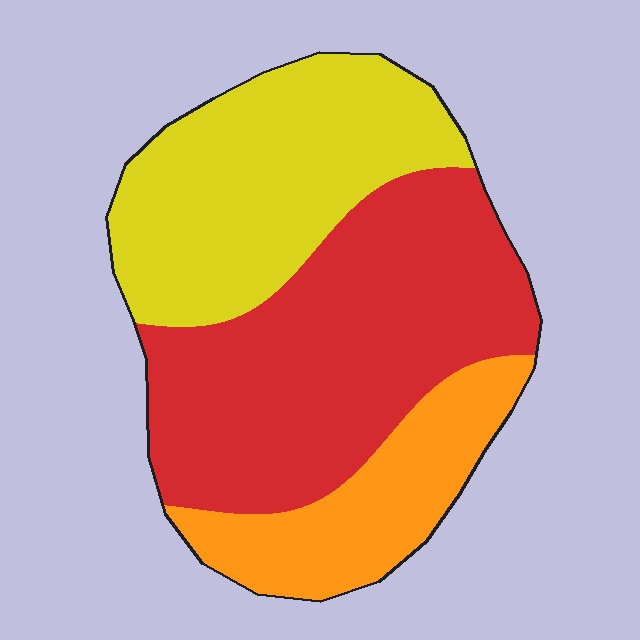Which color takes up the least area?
Orange, at roughly 20%.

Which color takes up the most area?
Red, at roughly 45%.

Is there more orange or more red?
Red.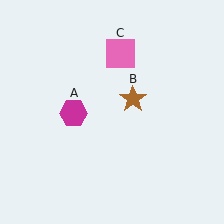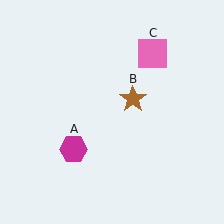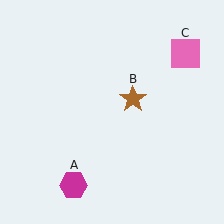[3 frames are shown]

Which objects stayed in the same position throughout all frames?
Brown star (object B) remained stationary.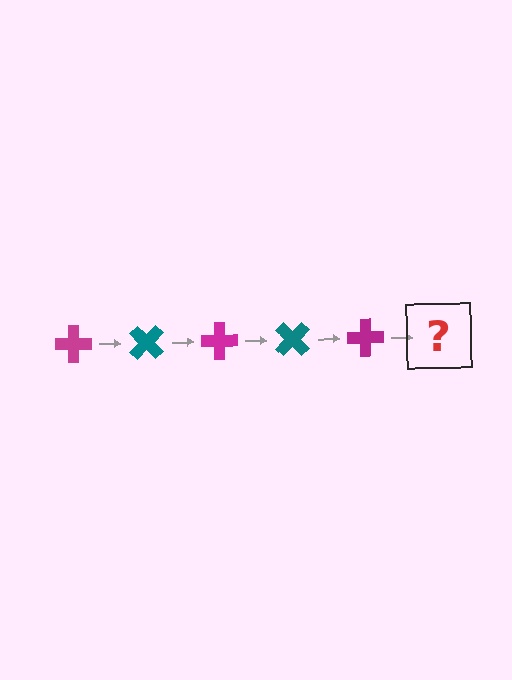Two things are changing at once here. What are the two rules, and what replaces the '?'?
The two rules are that it rotates 45 degrees each step and the color cycles through magenta and teal. The '?' should be a teal cross, rotated 225 degrees from the start.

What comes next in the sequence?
The next element should be a teal cross, rotated 225 degrees from the start.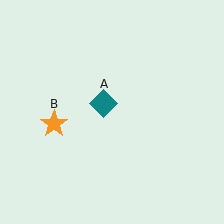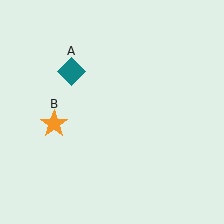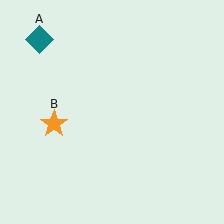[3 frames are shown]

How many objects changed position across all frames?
1 object changed position: teal diamond (object A).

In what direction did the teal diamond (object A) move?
The teal diamond (object A) moved up and to the left.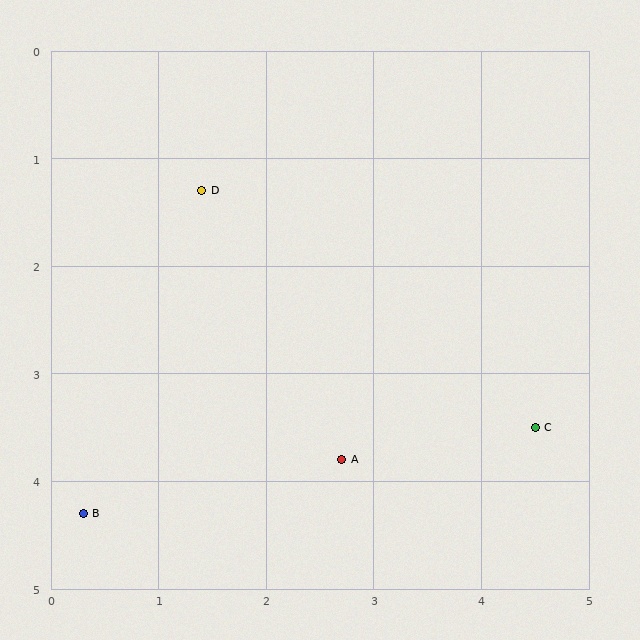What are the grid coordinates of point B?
Point B is at approximately (0.3, 4.3).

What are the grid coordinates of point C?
Point C is at approximately (4.5, 3.5).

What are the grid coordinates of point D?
Point D is at approximately (1.4, 1.3).